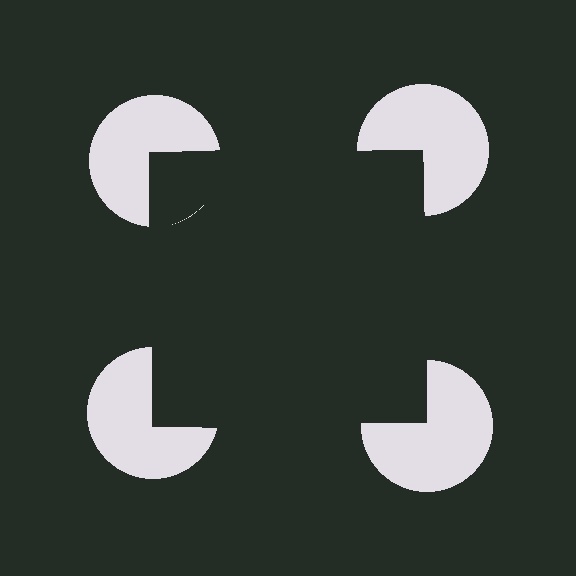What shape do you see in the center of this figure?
An illusory square — its edges are inferred from the aligned wedge cuts in the pac-man discs, not physically drawn.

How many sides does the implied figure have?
4 sides.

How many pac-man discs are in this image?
There are 4 — one at each vertex of the illusory square.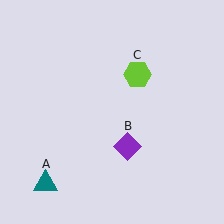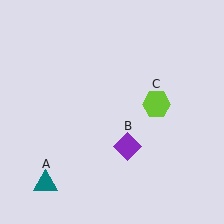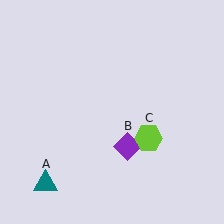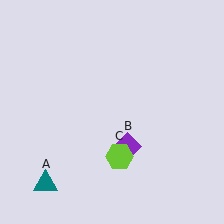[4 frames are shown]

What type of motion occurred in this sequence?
The lime hexagon (object C) rotated clockwise around the center of the scene.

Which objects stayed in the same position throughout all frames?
Teal triangle (object A) and purple diamond (object B) remained stationary.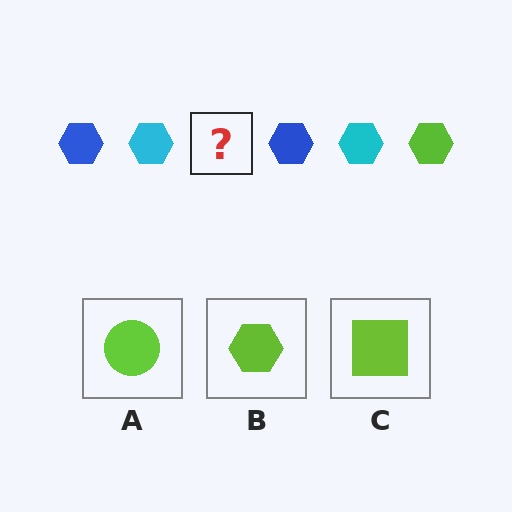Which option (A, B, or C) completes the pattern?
B.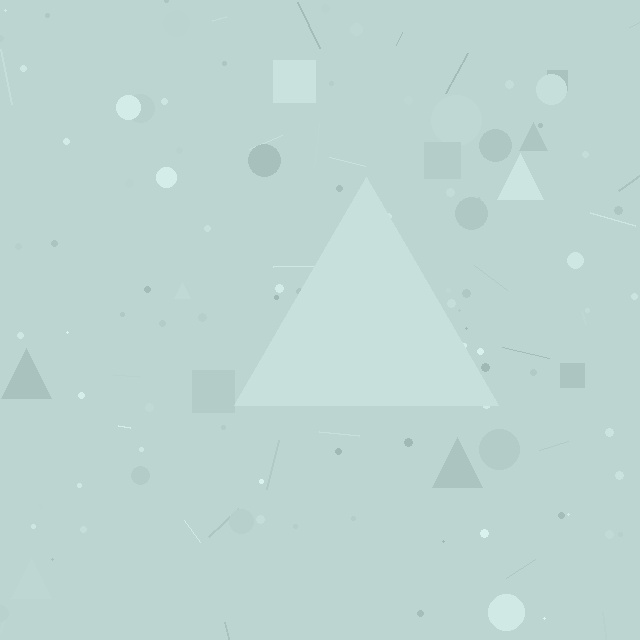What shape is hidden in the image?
A triangle is hidden in the image.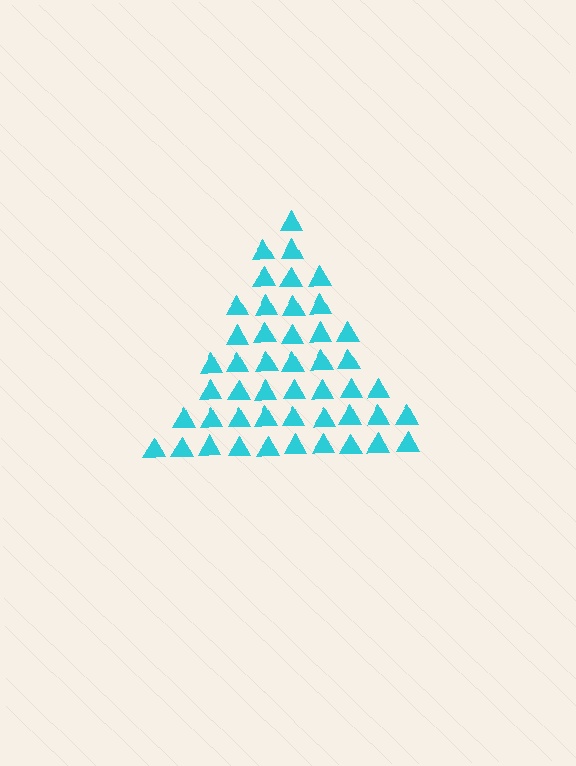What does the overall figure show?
The overall figure shows a triangle.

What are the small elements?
The small elements are triangles.